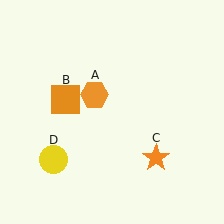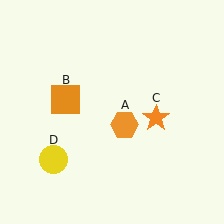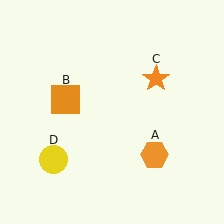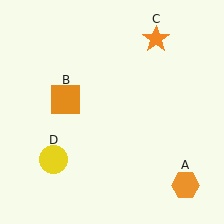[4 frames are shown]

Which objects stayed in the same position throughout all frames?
Orange square (object B) and yellow circle (object D) remained stationary.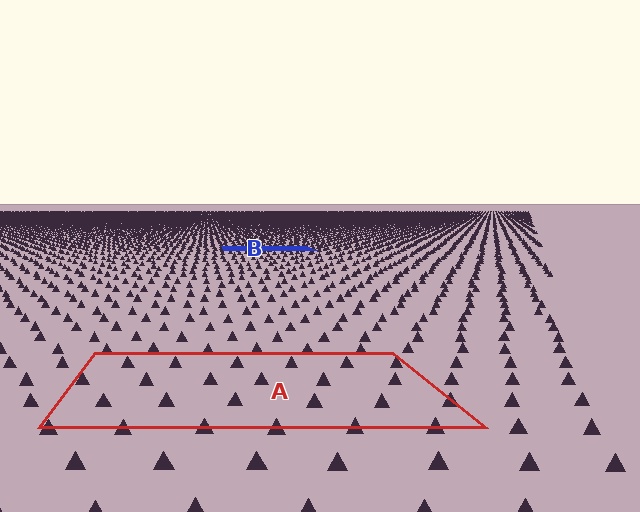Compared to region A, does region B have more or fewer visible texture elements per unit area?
Region B has more texture elements per unit area — they are packed more densely because it is farther away.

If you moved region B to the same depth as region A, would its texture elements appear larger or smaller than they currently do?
They would appear larger. At a closer depth, the same texture elements are projected at a bigger on-screen size.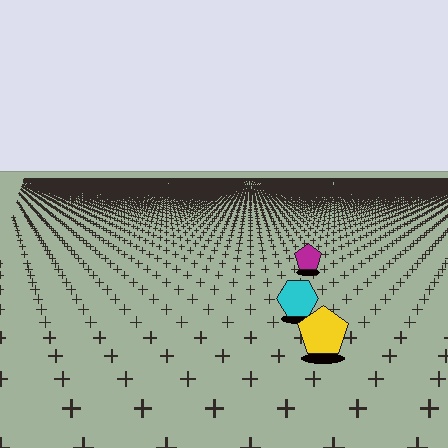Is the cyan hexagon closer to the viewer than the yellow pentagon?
No. The yellow pentagon is closer — you can tell from the texture gradient: the ground texture is coarser near it.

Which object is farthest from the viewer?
The magenta pentagon is farthest from the viewer. It appears smaller and the ground texture around it is denser.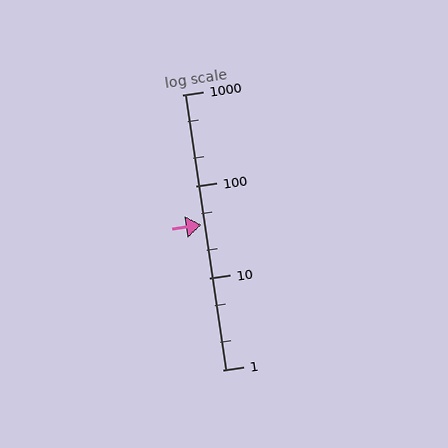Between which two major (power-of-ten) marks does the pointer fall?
The pointer is between 10 and 100.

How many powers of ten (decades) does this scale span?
The scale spans 3 decades, from 1 to 1000.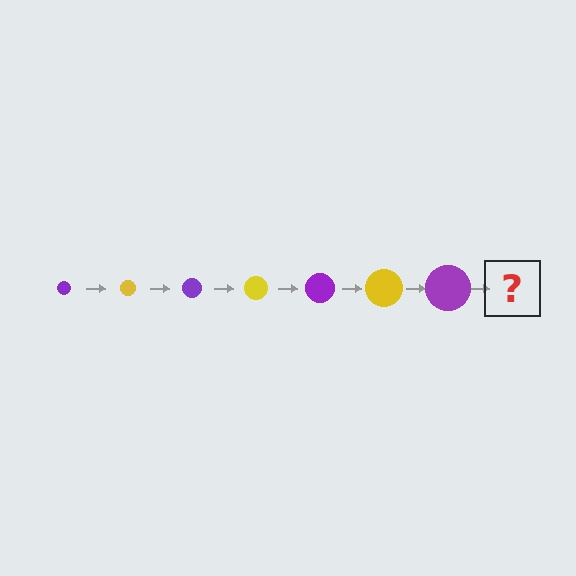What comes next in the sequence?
The next element should be a yellow circle, larger than the previous one.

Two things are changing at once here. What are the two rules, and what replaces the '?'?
The two rules are that the circle grows larger each step and the color cycles through purple and yellow. The '?' should be a yellow circle, larger than the previous one.